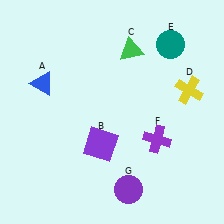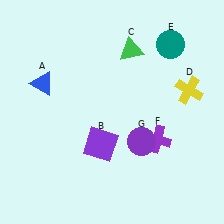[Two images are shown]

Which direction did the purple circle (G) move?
The purple circle (G) moved up.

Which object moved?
The purple circle (G) moved up.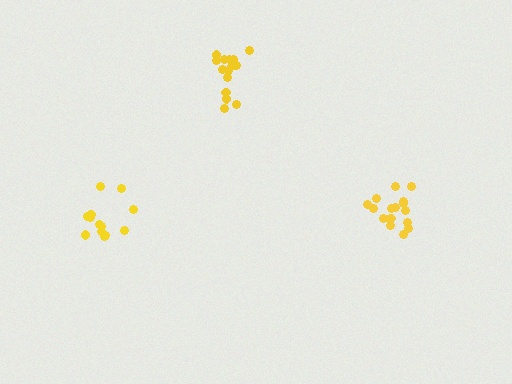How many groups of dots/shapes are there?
There are 3 groups.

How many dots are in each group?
Group 1: 15 dots, Group 2: 13 dots, Group 3: 17 dots (45 total).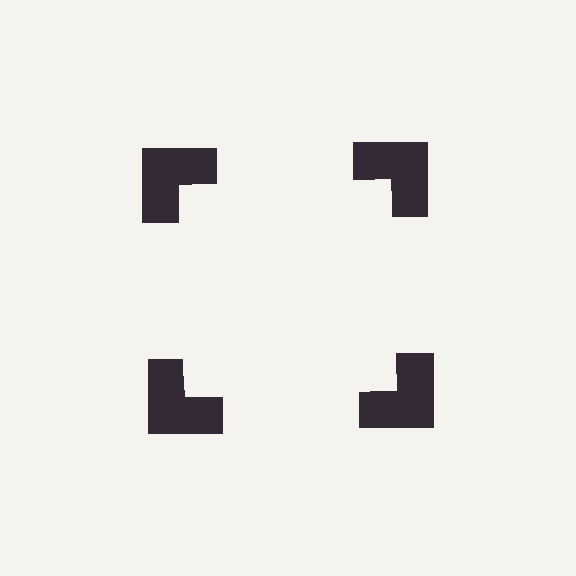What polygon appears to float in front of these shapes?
An illusory square — its edges are inferred from the aligned wedge cuts in the notched squares, not physically drawn.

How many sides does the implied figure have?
4 sides.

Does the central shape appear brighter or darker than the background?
It typically appears slightly brighter than the background, even though no actual brightness change is drawn.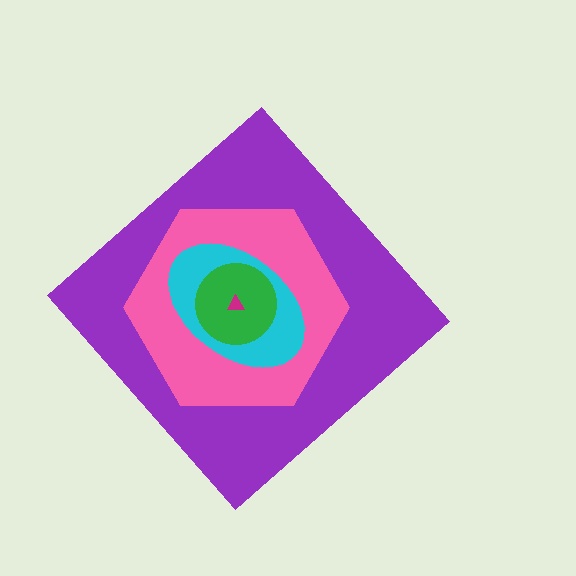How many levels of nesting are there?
5.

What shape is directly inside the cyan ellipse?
The green circle.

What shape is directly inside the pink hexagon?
The cyan ellipse.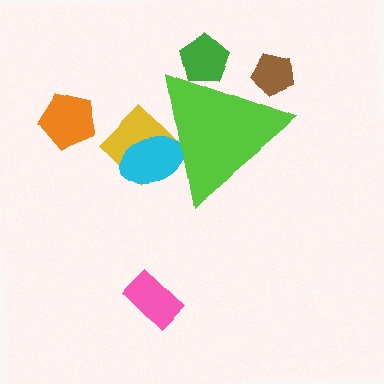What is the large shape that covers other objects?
A lime triangle.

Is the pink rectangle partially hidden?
No, the pink rectangle is fully visible.